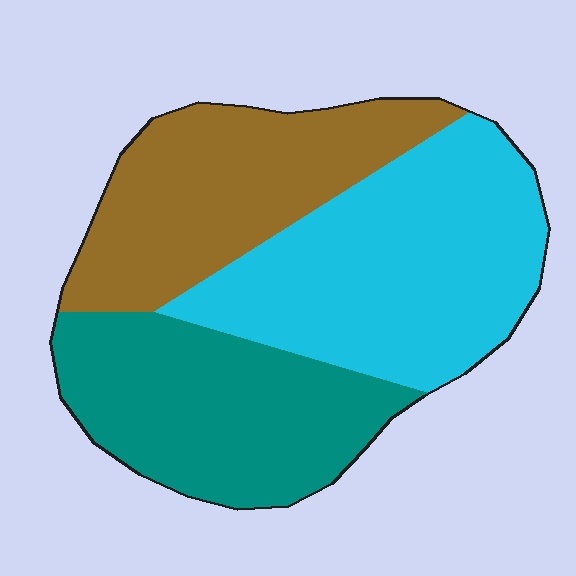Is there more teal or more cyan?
Cyan.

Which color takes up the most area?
Cyan, at roughly 40%.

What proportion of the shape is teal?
Teal takes up about one third (1/3) of the shape.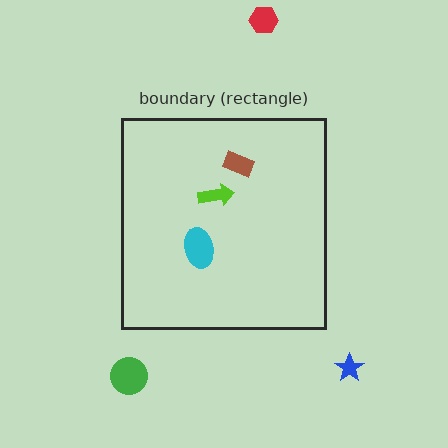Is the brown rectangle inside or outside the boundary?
Inside.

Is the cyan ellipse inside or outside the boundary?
Inside.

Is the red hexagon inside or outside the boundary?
Outside.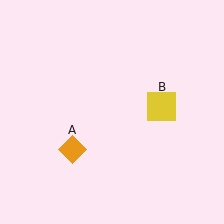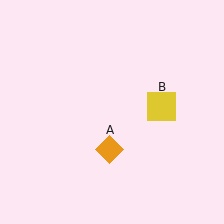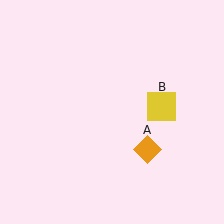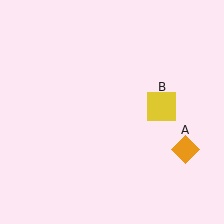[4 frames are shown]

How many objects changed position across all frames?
1 object changed position: orange diamond (object A).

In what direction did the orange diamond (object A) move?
The orange diamond (object A) moved right.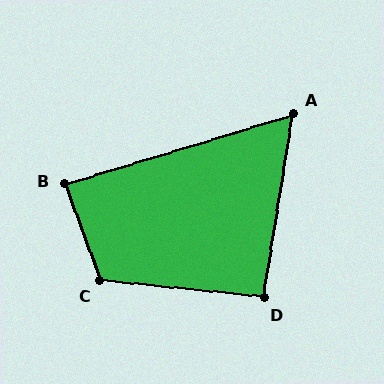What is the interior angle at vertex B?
Approximately 87 degrees (approximately right).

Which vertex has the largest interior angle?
C, at approximately 116 degrees.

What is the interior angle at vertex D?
Approximately 93 degrees (approximately right).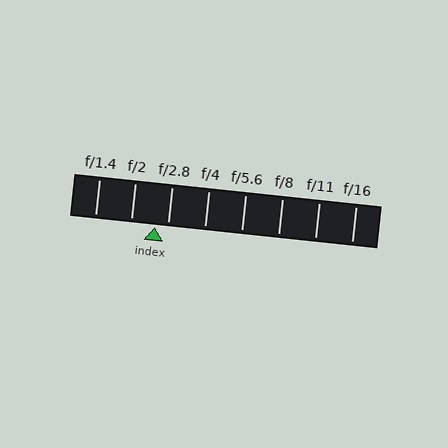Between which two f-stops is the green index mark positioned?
The index mark is between f/2 and f/2.8.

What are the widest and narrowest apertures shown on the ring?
The widest aperture shown is f/1.4 and the narrowest is f/16.